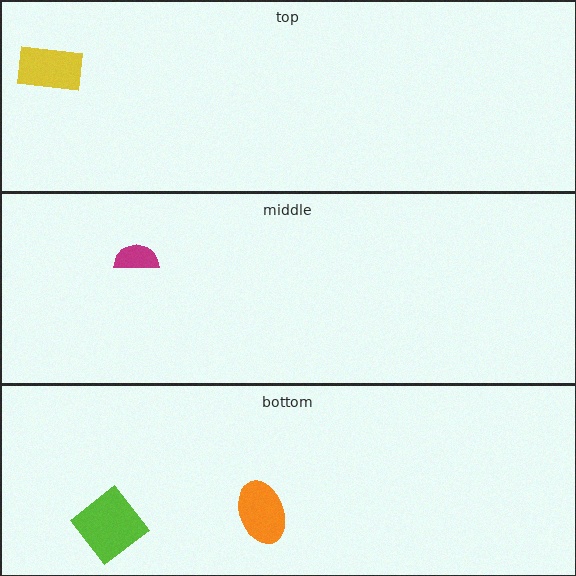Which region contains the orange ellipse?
The bottom region.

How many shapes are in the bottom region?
2.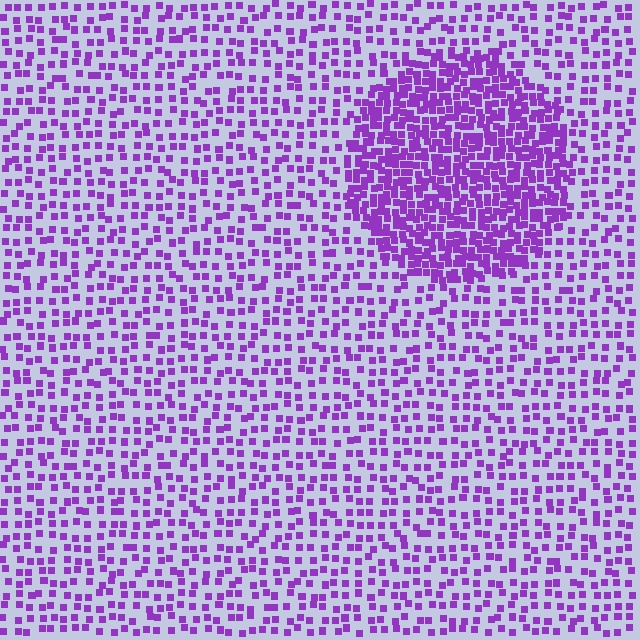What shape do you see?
I see a circle.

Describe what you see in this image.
The image contains small purple elements arranged at two different densities. A circle-shaped region is visible where the elements are more densely packed than the surrounding area.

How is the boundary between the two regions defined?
The boundary is defined by a change in element density (approximately 2.4x ratio). All elements are the same color, size, and shape.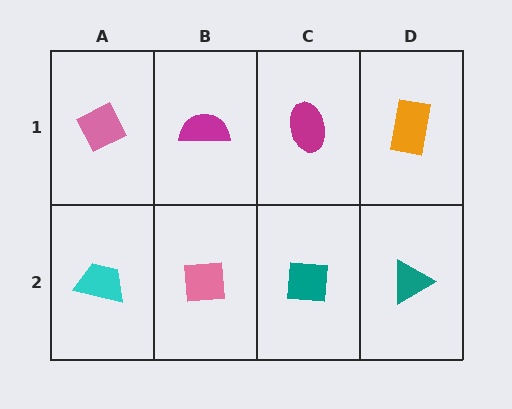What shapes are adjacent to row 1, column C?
A teal square (row 2, column C), a magenta semicircle (row 1, column B), an orange rectangle (row 1, column D).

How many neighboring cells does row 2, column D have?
2.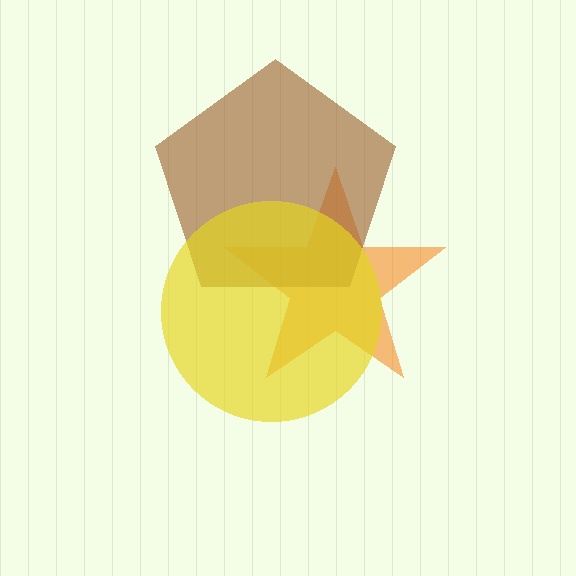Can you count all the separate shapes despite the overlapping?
Yes, there are 3 separate shapes.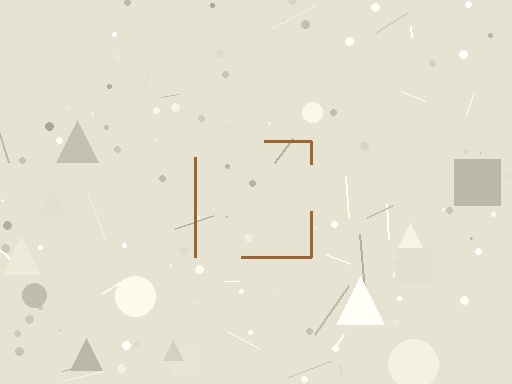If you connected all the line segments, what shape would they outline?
They would outline a square.